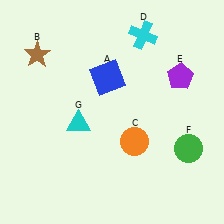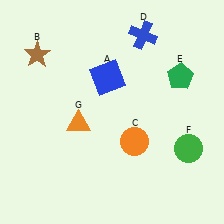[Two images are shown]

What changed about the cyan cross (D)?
In Image 1, D is cyan. In Image 2, it changed to blue.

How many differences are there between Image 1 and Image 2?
There are 3 differences between the two images.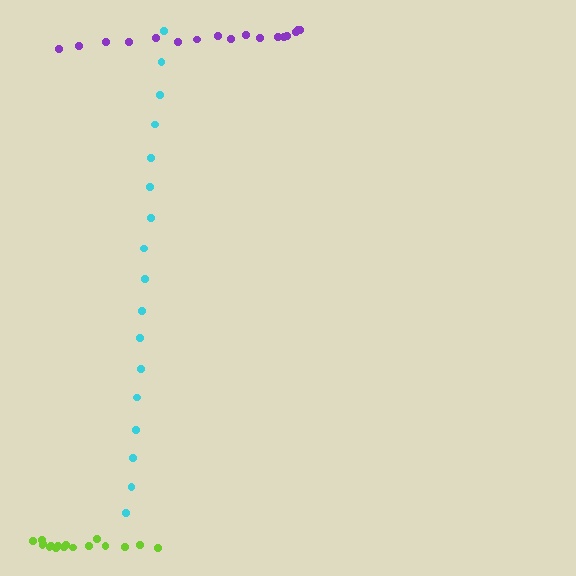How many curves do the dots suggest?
There are 3 distinct paths.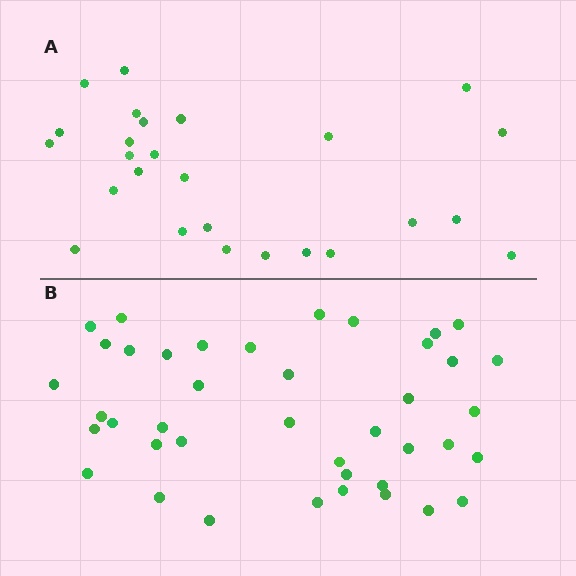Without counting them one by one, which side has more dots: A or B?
Region B (the bottom region) has more dots.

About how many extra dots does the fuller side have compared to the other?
Region B has approximately 15 more dots than region A.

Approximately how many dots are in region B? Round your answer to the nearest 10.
About 40 dots. (The exact count is 41, which rounds to 40.)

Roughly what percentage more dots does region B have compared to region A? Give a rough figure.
About 60% more.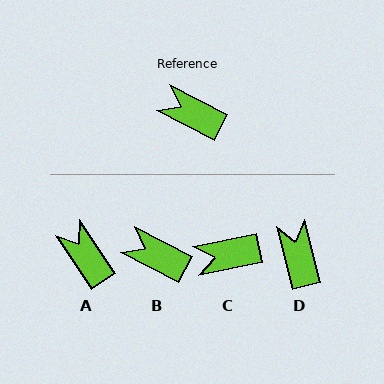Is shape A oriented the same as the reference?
No, it is off by about 29 degrees.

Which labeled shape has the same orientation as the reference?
B.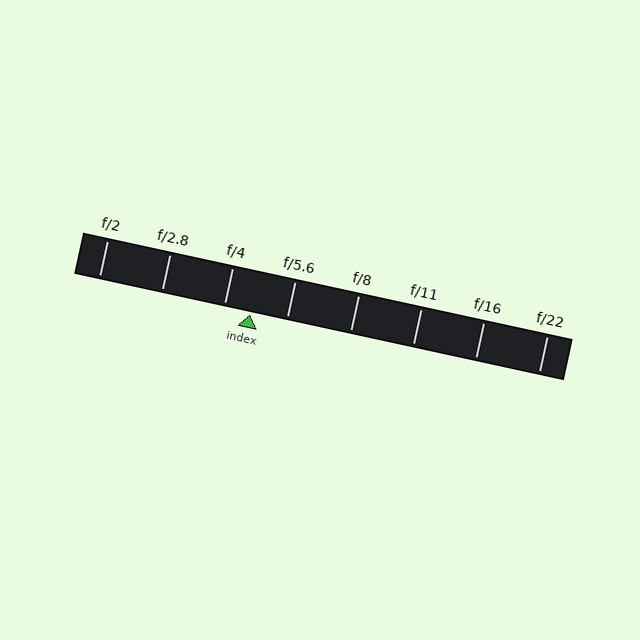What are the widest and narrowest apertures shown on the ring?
The widest aperture shown is f/2 and the narrowest is f/22.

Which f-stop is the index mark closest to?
The index mark is closest to f/4.